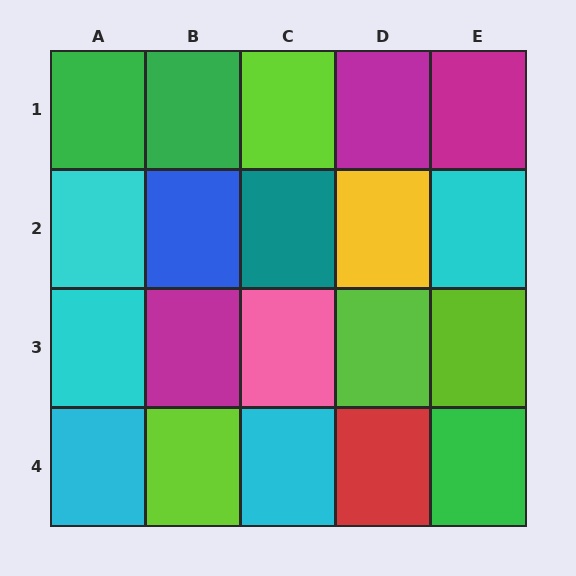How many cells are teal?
1 cell is teal.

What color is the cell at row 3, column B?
Magenta.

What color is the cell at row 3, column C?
Pink.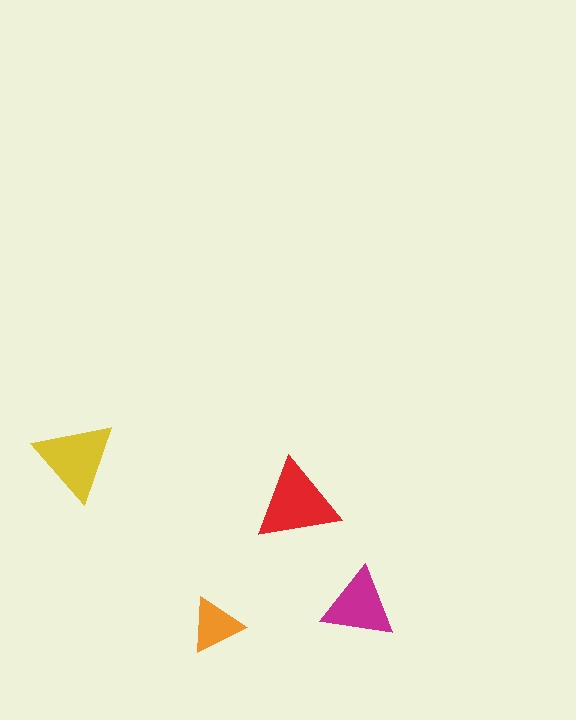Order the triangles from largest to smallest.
the red one, the yellow one, the magenta one, the orange one.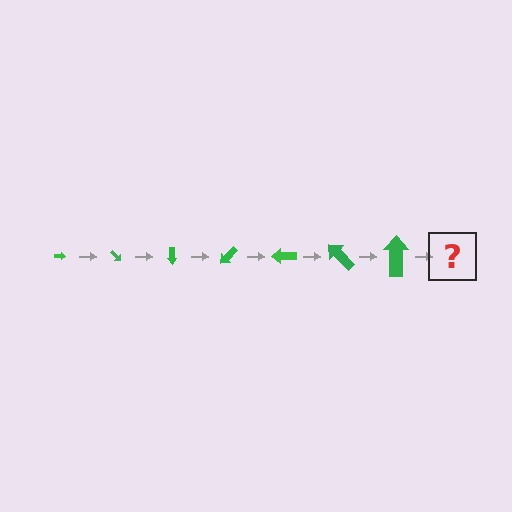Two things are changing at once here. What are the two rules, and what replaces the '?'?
The two rules are that the arrow grows larger each step and it rotates 45 degrees each step. The '?' should be an arrow, larger than the previous one and rotated 315 degrees from the start.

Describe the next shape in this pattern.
It should be an arrow, larger than the previous one and rotated 315 degrees from the start.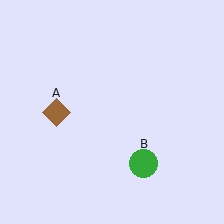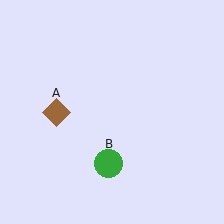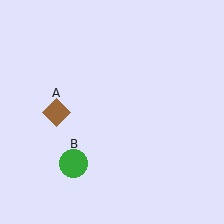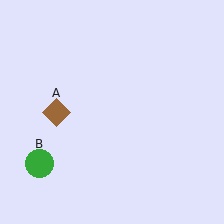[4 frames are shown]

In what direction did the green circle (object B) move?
The green circle (object B) moved left.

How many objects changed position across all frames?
1 object changed position: green circle (object B).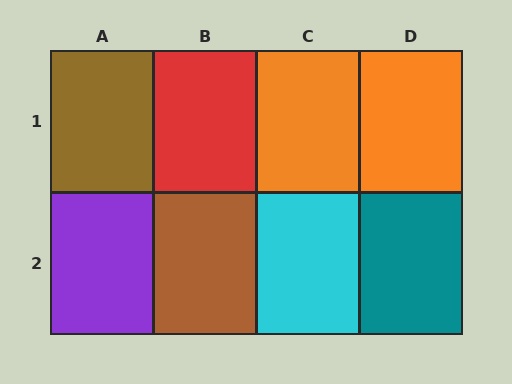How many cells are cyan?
1 cell is cyan.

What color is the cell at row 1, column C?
Orange.